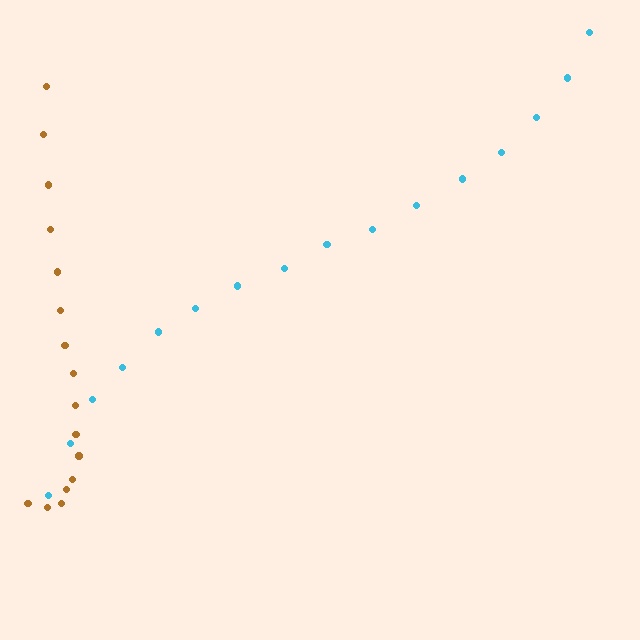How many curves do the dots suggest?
There are 2 distinct paths.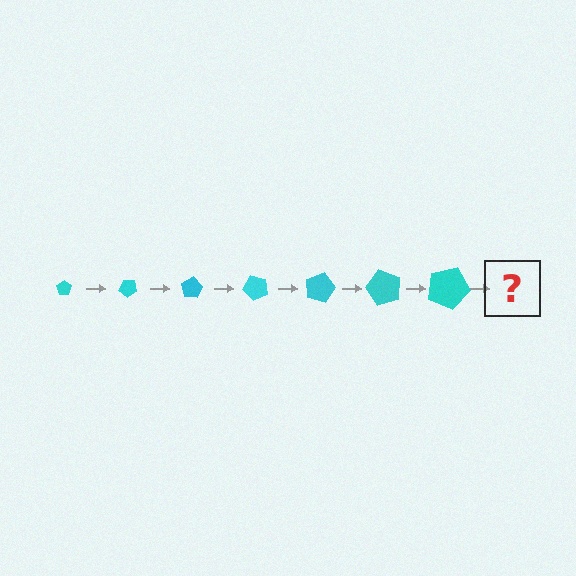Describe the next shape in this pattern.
It should be a pentagon, larger than the previous one and rotated 280 degrees from the start.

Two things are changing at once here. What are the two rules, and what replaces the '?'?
The two rules are that the pentagon grows larger each step and it rotates 40 degrees each step. The '?' should be a pentagon, larger than the previous one and rotated 280 degrees from the start.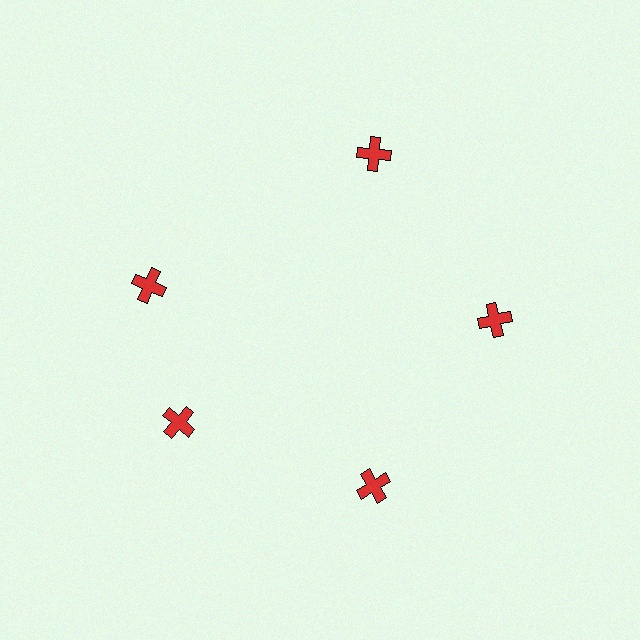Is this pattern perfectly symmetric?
No. The 5 red crosses are arranged in a ring, but one element near the 10 o'clock position is rotated out of alignment along the ring, breaking the 5-fold rotational symmetry.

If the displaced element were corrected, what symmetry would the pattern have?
It would have 5-fold rotational symmetry — the pattern would map onto itself every 72 degrees.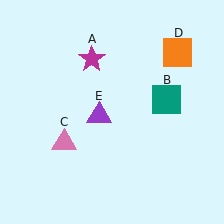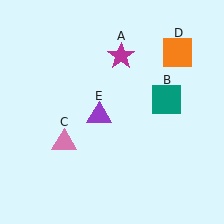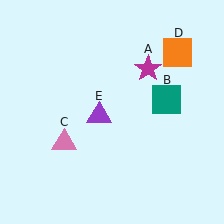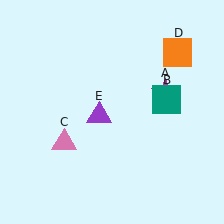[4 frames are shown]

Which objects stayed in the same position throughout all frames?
Teal square (object B) and pink triangle (object C) and orange square (object D) and purple triangle (object E) remained stationary.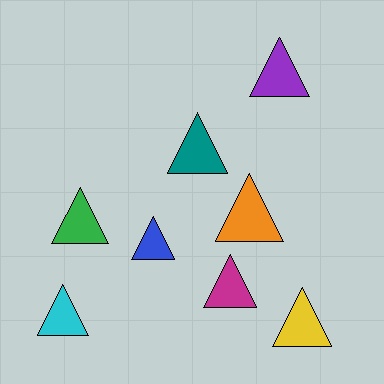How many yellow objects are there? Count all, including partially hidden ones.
There is 1 yellow object.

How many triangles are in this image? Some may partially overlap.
There are 8 triangles.